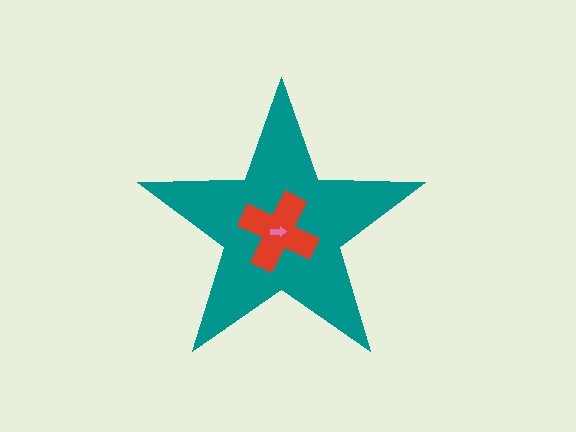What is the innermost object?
The pink arrow.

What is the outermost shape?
The teal star.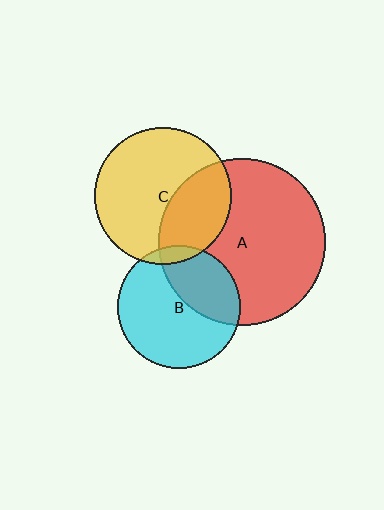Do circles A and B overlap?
Yes.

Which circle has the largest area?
Circle A (red).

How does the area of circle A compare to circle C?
Approximately 1.5 times.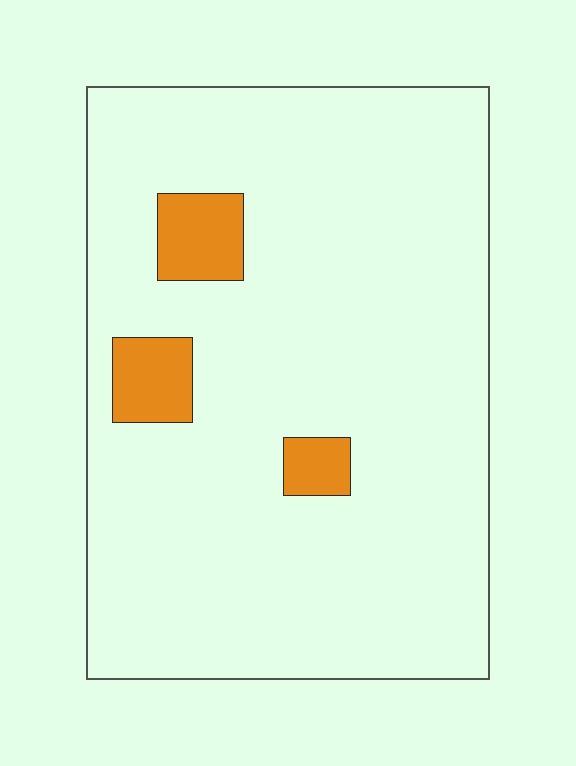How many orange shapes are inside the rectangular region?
3.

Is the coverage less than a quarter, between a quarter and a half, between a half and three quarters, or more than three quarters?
Less than a quarter.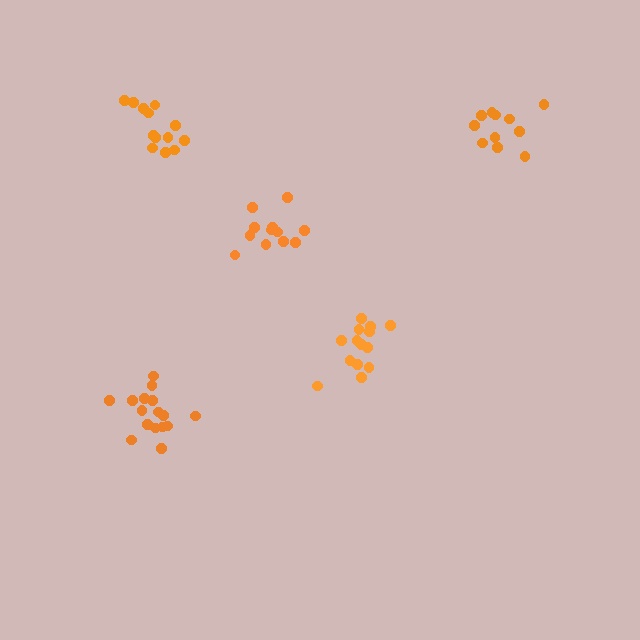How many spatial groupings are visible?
There are 5 spatial groupings.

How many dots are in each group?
Group 1: 11 dots, Group 2: 16 dots, Group 3: 12 dots, Group 4: 15 dots, Group 5: 13 dots (67 total).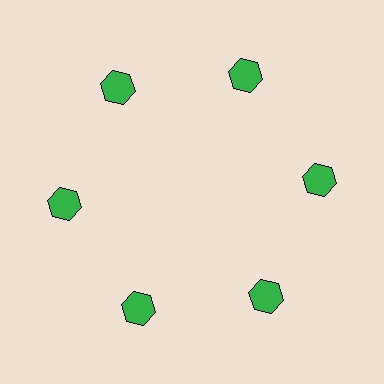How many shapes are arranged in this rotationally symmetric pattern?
There are 6 shapes, arranged in 6 groups of 1.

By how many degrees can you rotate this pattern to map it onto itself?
The pattern maps onto itself every 60 degrees of rotation.